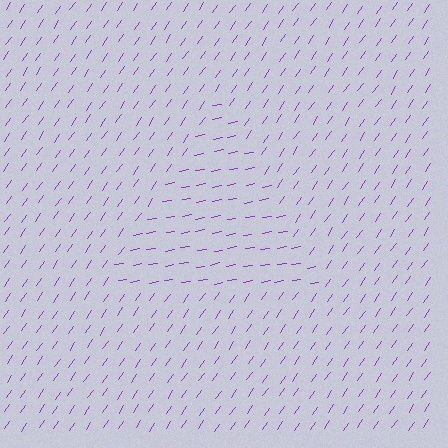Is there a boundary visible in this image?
Yes, there is a texture boundary formed by a change in line orientation.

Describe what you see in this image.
The image is filled with small purple line segments. A triangle region in the image has lines oriented differently from the surrounding lines, creating a visible texture boundary.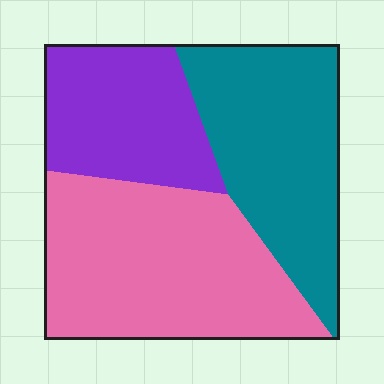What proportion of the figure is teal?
Teal covers 34% of the figure.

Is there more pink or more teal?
Pink.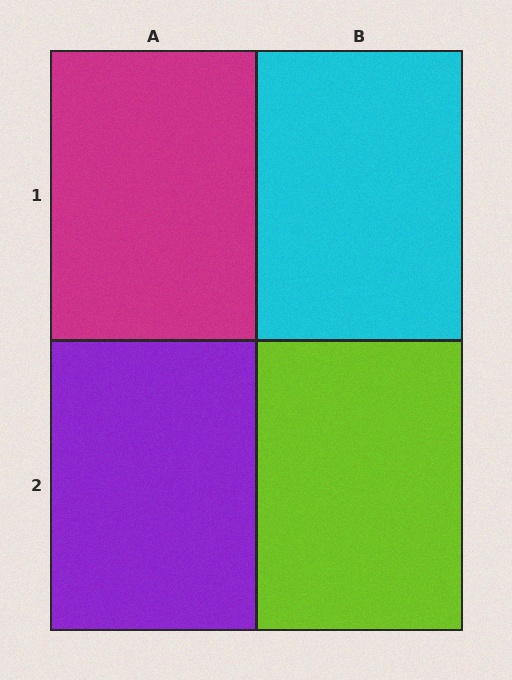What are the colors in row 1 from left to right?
Magenta, cyan.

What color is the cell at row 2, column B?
Lime.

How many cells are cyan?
1 cell is cyan.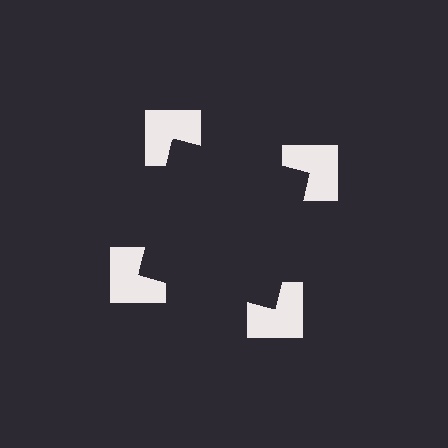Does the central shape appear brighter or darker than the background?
It typically appears slightly darker than the background, even though no actual brightness change is drawn.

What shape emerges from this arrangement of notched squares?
An illusory square — its edges are inferred from the aligned wedge cuts in the notched squares, not physically drawn.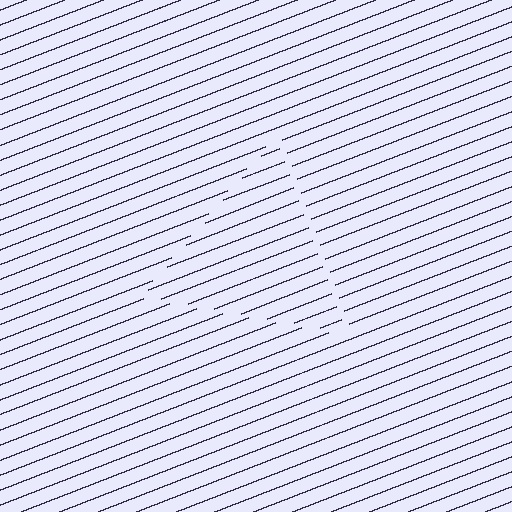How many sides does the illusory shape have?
3 sides — the line-ends trace a triangle.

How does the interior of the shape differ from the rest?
The interior of the shape contains the same grating, shifted by half a period — the contour is defined by the phase discontinuity where line-ends from the inner and outer gratings abut.